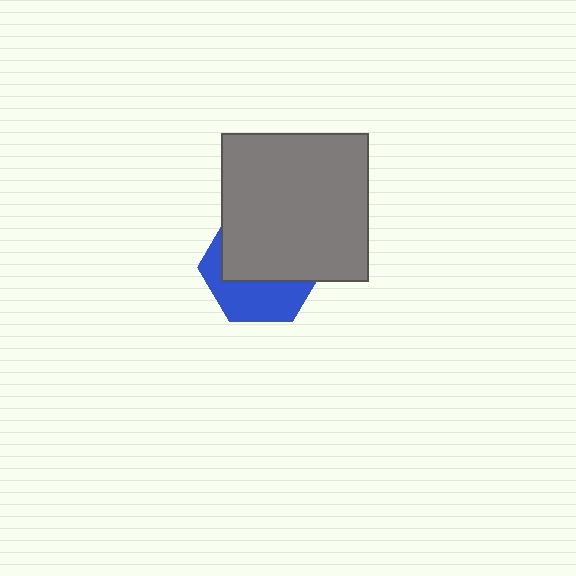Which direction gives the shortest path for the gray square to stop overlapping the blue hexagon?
Moving up gives the shortest separation.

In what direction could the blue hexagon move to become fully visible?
The blue hexagon could move down. That would shift it out from behind the gray square entirely.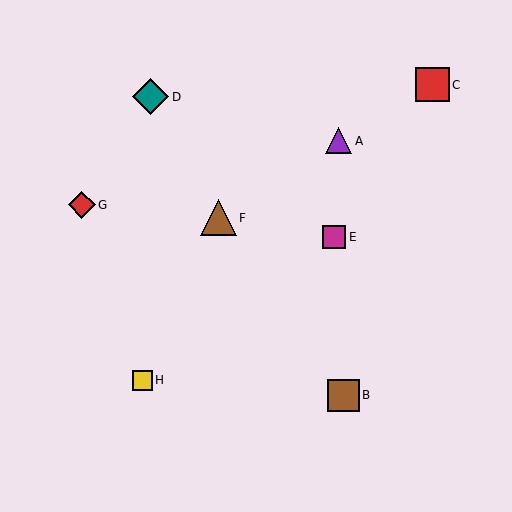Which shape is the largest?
The brown triangle (labeled F) is the largest.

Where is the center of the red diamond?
The center of the red diamond is at (82, 205).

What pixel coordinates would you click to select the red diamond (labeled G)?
Click at (82, 205) to select the red diamond G.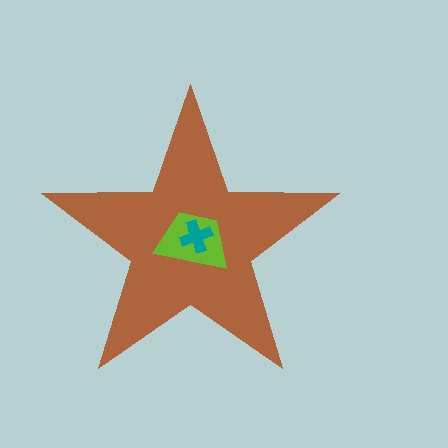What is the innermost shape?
The teal cross.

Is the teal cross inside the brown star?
Yes.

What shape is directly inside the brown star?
The lime trapezoid.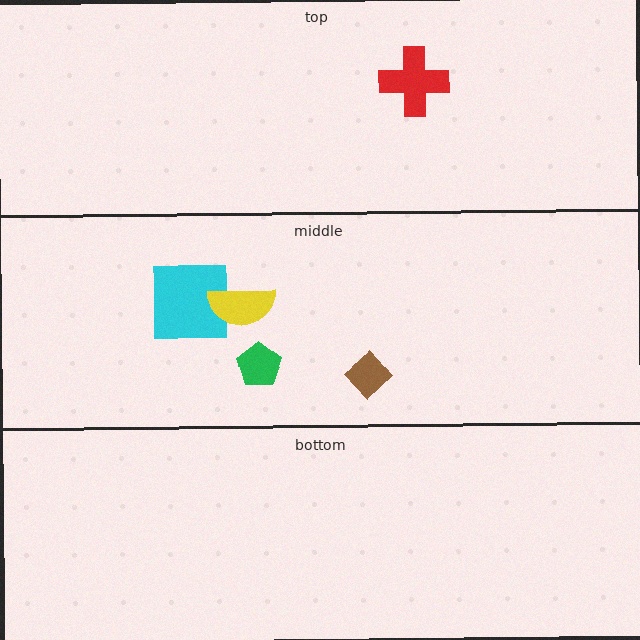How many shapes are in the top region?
1.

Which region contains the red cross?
The top region.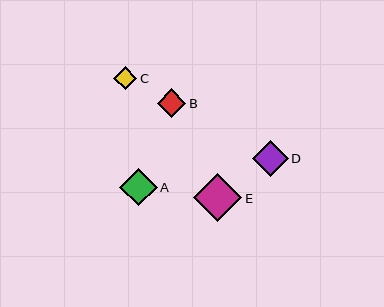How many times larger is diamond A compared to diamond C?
Diamond A is approximately 1.6 times the size of diamond C.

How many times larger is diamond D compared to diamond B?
Diamond D is approximately 1.2 times the size of diamond B.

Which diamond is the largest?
Diamond E is the largest with a size of approximately 48 pixels.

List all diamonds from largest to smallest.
From largest to smallest: E, A, D, B, C.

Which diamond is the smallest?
Diamond C is the smallest with a size of approximately 23 pixels.